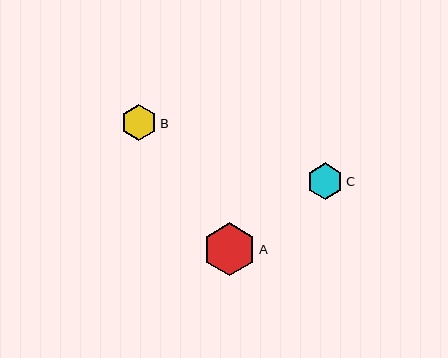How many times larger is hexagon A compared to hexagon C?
Hexagon A is approximately 1.4 times the size of hexagon C.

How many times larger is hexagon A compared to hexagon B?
Hexagon A is approximately 1.5 times the size of hexagon B.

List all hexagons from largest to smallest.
From largest to smallest: A, C, B.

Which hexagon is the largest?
Hexagon A is the largest with a size of approximately 53 pixels.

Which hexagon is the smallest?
Hexagon B is the smallest with a size of approximately 36 pixels.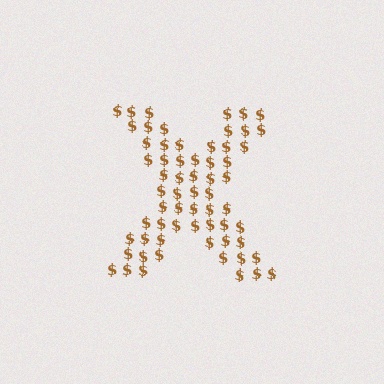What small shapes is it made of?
It is made of small dollar signs.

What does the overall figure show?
The overall figure shows the letter X.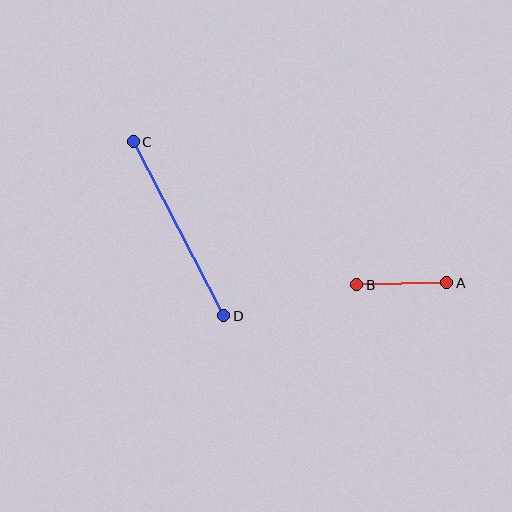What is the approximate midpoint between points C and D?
The midpoint is at approximately (179, 229) pixels.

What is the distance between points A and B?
The distance is approximately 90 pixels.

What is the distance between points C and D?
The distance is approximately 196 pixels.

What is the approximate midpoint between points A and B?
The midpoint is at approximately (402, 284) pixels.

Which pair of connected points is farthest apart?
Points C and D are farthest apart.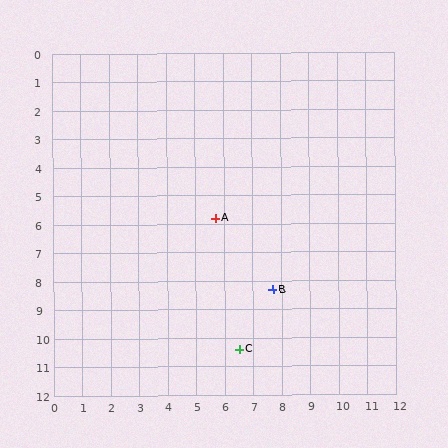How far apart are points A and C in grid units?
Points A and C are about 4.7 grid units apart.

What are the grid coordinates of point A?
Point A is at approximately (5.7, 5.8).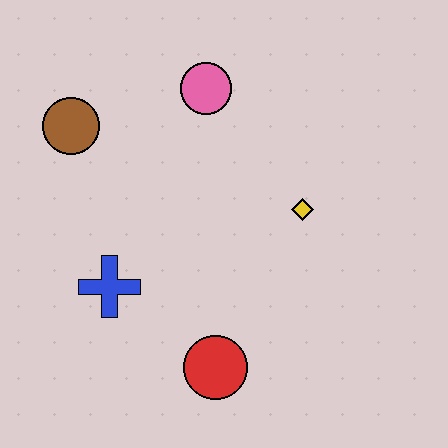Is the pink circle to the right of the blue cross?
Yes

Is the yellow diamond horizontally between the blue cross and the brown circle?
No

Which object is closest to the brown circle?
The pink circle is closest to the brown circle.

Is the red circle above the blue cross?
No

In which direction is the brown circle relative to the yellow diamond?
The brown circle is to the left of the yellow diamond.